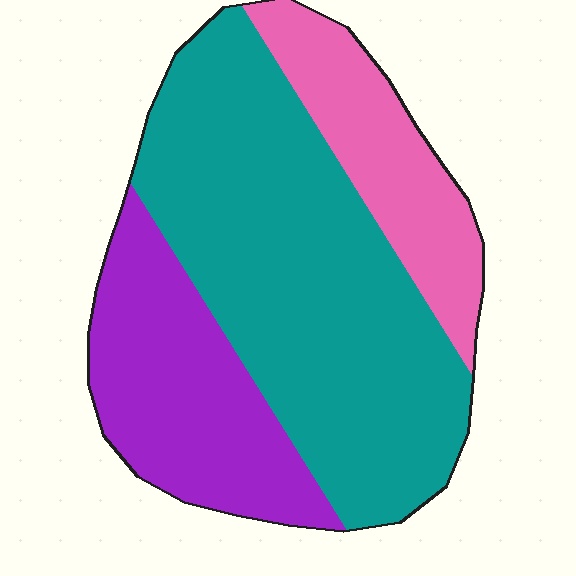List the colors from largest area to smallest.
From largest to smallest: teal, purple, pink.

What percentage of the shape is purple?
Purple takes up between a quarter and a half of the shape.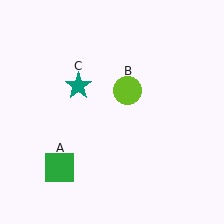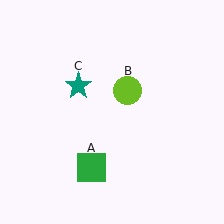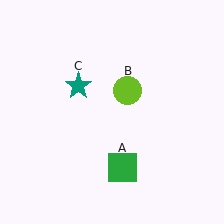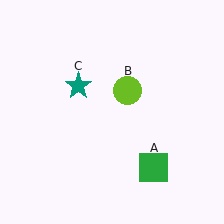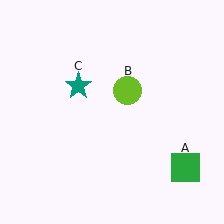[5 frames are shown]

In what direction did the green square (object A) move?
The green square (object A) moved right.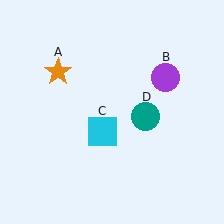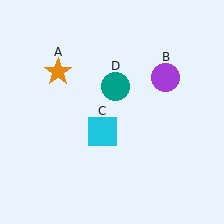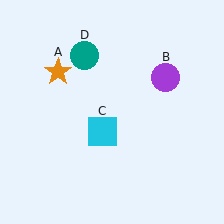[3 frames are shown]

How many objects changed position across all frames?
1 object changed position: teal circle (object D).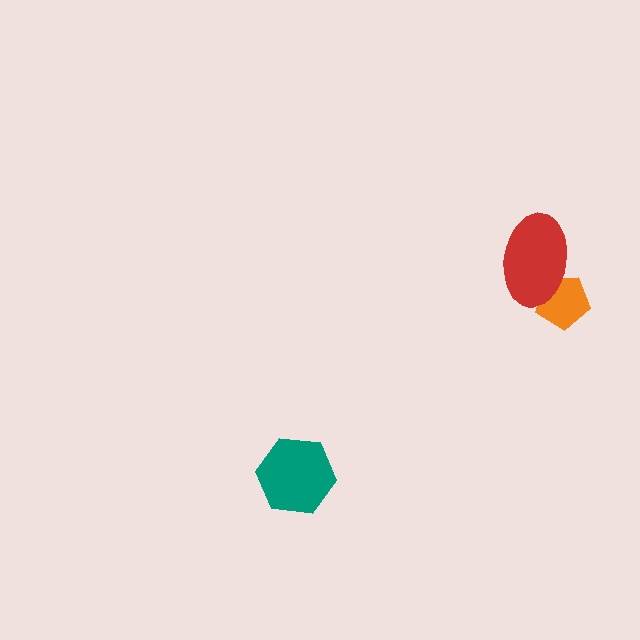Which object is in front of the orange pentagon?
The red ellipse is in front of the orange pentagon.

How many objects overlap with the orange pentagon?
1 object overlaps with the orange pentagon.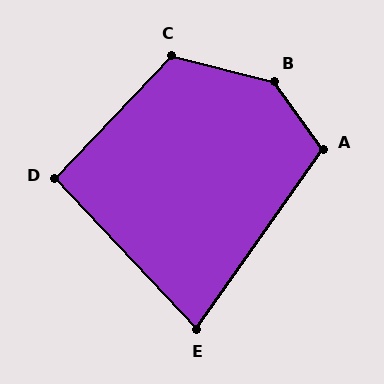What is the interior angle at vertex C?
Approximately 119 degrees (obtuse).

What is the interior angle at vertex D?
Approximately 93 degrees (approximately right).